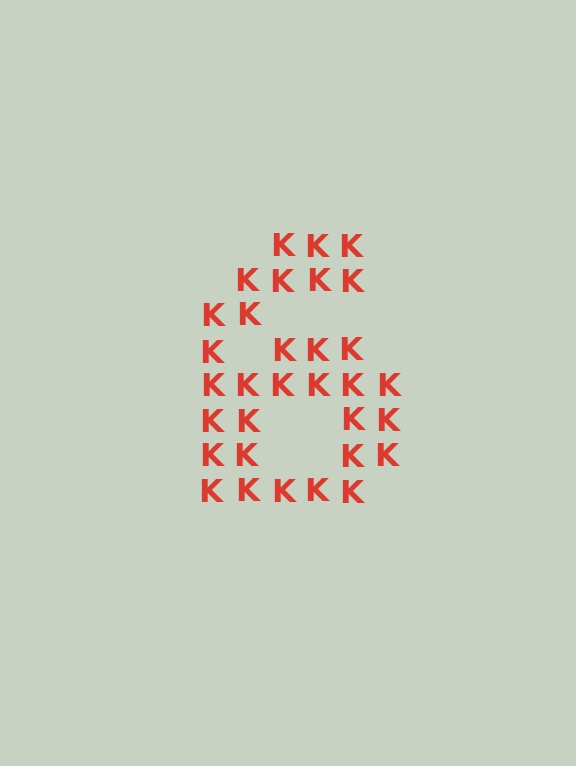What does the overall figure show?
The overall figure shows the digit 6.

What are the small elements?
The small elements are letter K's.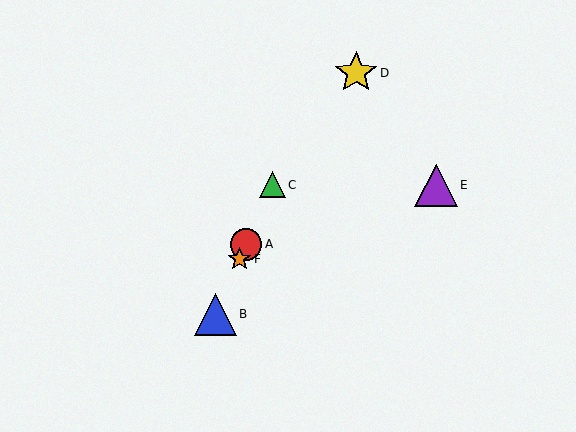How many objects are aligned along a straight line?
4 objects (A, B, C, F) are aligned along a straight line.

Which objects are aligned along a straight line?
Objects A, B, C, F are aligned along a straight line.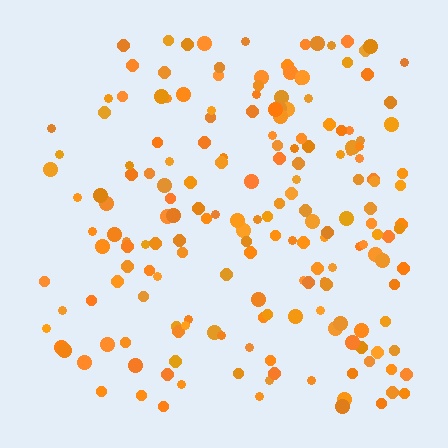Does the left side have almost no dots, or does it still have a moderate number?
Still a moderate number, just noticeably fewer than the right.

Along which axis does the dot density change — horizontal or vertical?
Horizontal.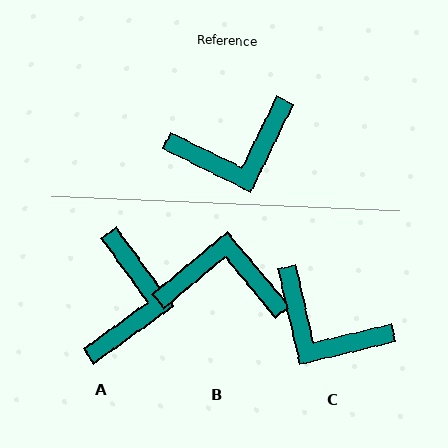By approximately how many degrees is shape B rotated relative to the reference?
Approximately 156 degrees counter-clockwise.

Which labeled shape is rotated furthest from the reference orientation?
B, about 156 degrees away.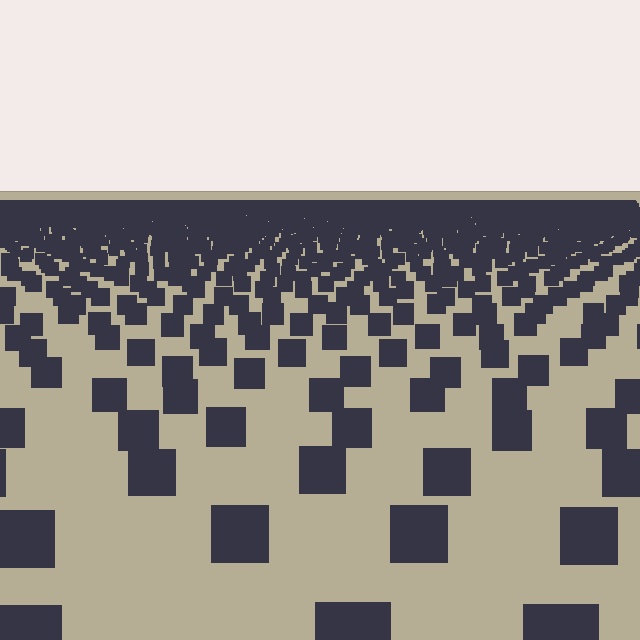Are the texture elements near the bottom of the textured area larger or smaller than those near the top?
Larger. Near the bottom, elements are closer to the viewer and appear at a bigger on-screen size.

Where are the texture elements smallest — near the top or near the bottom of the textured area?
Near the top.